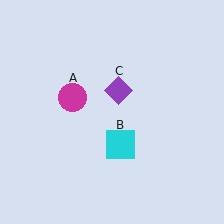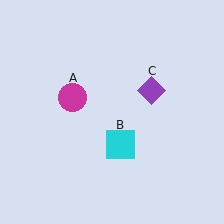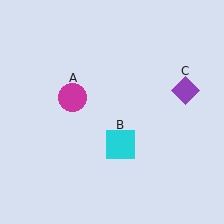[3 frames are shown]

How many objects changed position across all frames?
1 object changed position: purple diamond (object C).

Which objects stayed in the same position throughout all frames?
Magenta circle (object A) and cyan square (object B) remained stationary.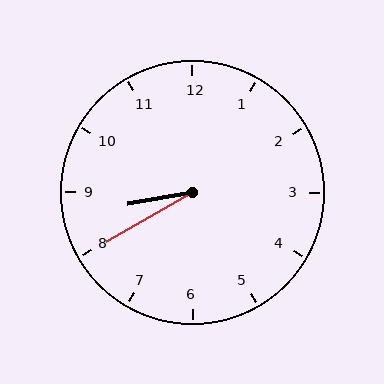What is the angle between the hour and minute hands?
Approximately 20 degrees.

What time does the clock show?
8:40.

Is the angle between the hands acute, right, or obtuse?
It is acute.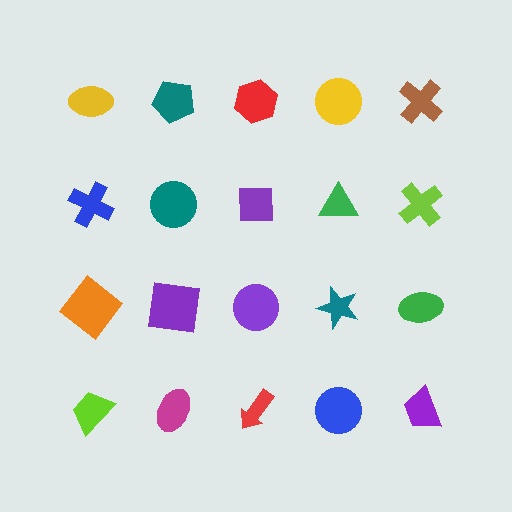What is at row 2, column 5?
A lime cross.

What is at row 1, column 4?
A yellow circle.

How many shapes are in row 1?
5 shapes.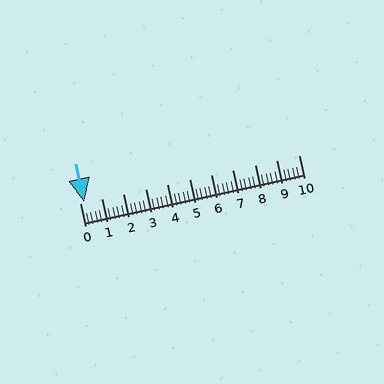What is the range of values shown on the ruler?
The ruler shows values from 0 to 10.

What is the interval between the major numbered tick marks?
The major tick marks are spaced 1 units apart.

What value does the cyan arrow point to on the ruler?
The cyan arrow points to approximately 0.2.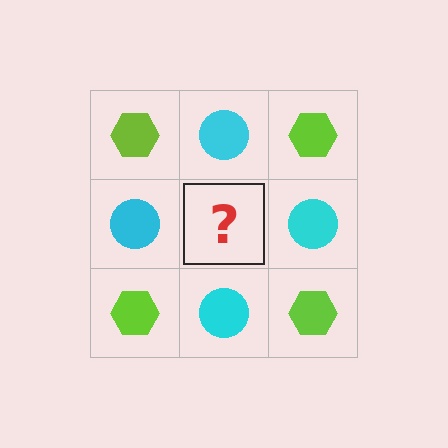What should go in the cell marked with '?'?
The missing cell should contain a lime hexagon.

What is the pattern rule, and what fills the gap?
The rule is that it alternates lime hexagon and cyan circle in a checkerboard pattern. The gap should be filled with a lime hexagon.